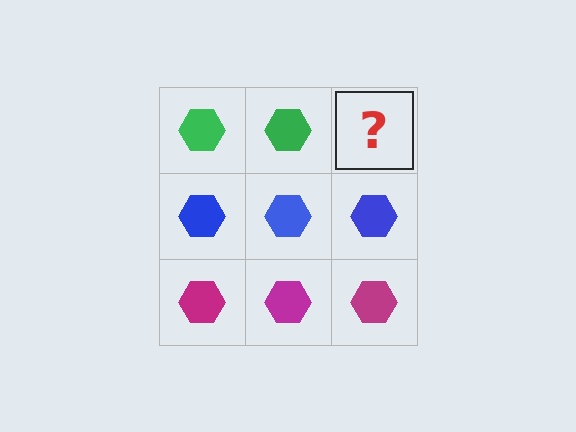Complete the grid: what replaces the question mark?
The question mark should be replaced with a green hexagon.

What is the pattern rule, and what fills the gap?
The rule is that each row has a consistent color. The gap should be filled with a green hexagon.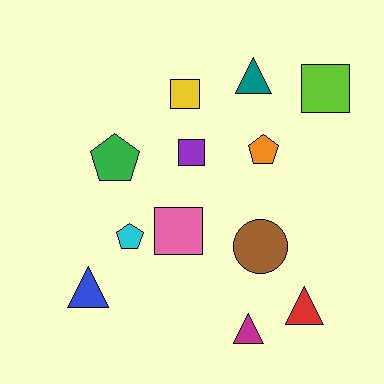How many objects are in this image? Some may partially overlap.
There are 12 objects.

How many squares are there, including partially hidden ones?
There are 4 squares.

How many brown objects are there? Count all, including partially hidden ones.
There is 1 brown object.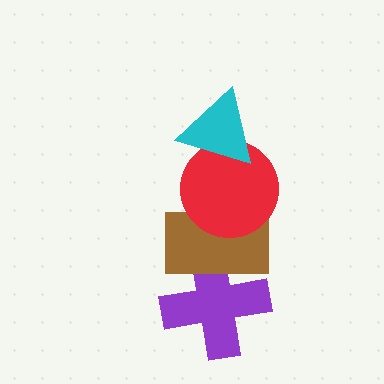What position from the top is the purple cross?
The purple cross is 4th from the top.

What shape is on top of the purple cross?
The brown rectangle is on top of the purple cross.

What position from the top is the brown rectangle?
The brown rectangle is 3rd from the top.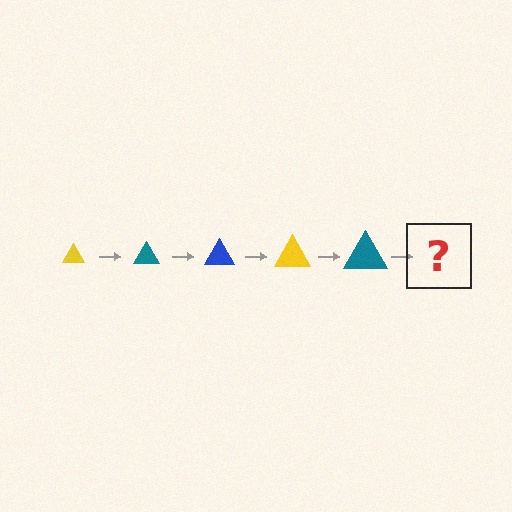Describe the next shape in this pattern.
It should be a blue triangle, larger than the previous one.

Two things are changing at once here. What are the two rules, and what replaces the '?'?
The two rules are that the triangle grows larger each step and the color cycles through yellow, teal, and blue. The '?' should be a blue triangle, larger than the previous one.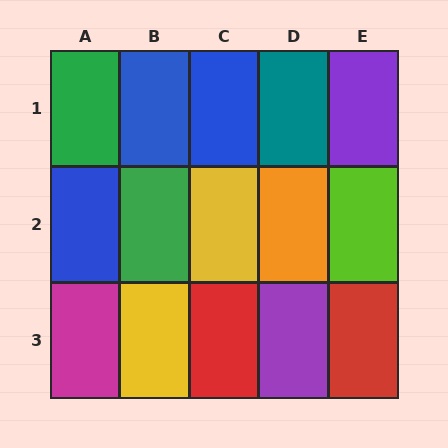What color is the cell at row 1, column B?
Blue.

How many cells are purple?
2 cells are purple.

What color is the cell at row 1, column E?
Purple.